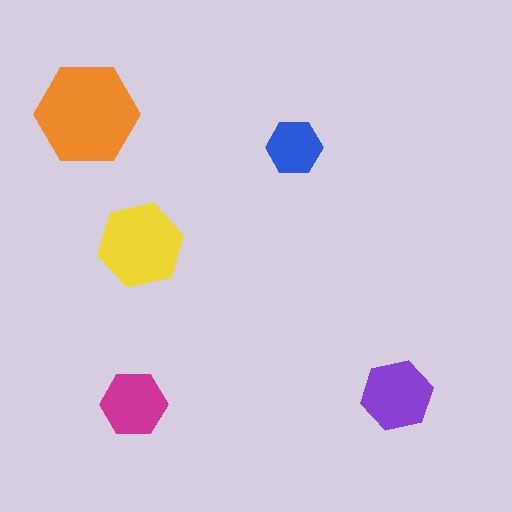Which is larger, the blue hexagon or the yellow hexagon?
The yellow one.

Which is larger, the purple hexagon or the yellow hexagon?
The yellow one.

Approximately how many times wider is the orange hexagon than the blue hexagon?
About 2 times wider.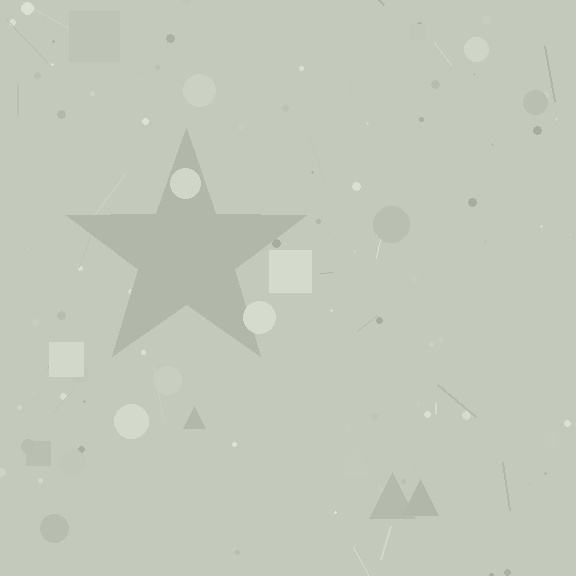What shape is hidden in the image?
A star is hidden in the image.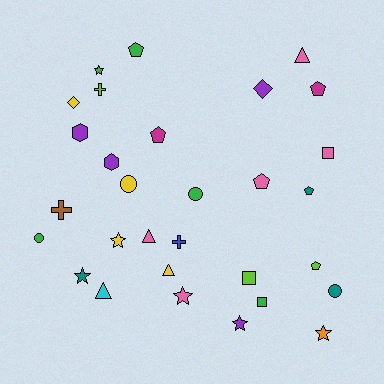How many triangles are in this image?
There are 4 triangles.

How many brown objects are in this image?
There is 1 brown object.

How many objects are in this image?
There are 30 objects.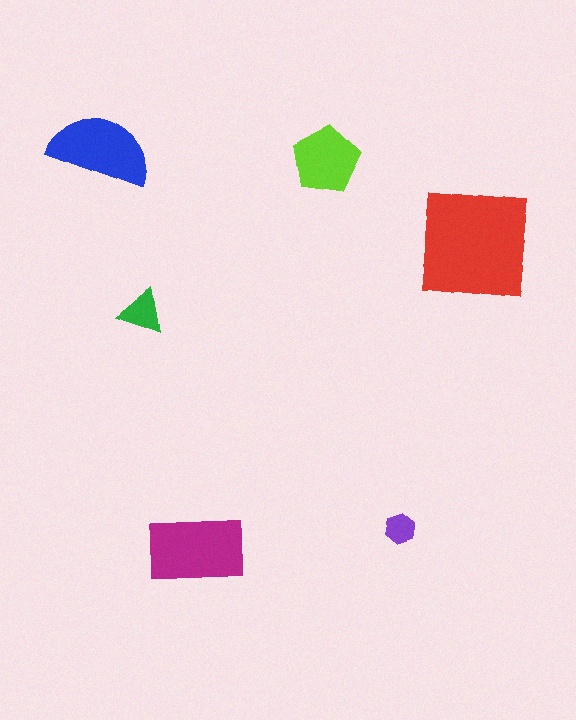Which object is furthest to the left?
The blue semicircle is leftmost.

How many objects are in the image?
There are 6 objects in the image.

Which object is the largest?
The red square.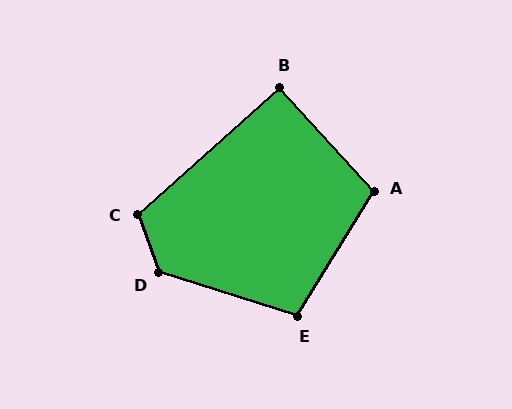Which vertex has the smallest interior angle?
B, at approximately 91 degrees.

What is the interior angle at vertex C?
Approximately 112 degrees (obtuse).